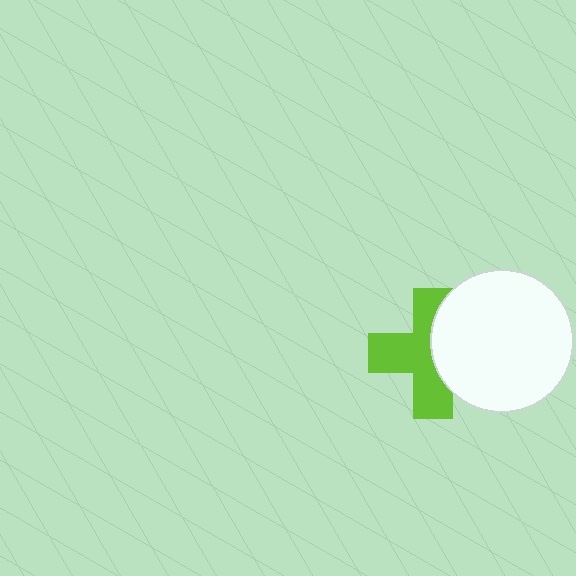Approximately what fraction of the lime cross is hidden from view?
Roughly 40% of the lime cross is hidden behind the white circle.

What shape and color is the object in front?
The object in front is a white circle.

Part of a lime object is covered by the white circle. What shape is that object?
It is a cross.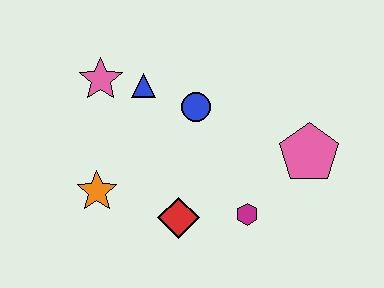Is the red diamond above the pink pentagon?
No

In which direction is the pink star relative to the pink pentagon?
The pink star is to the left of the pink pentagon.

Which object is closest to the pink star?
The blue triangle is closest to the pink star.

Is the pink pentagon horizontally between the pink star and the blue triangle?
No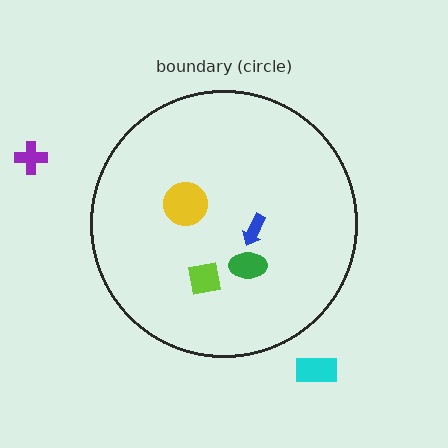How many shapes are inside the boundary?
4 inside, 2 outside.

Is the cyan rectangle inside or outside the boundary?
Outside.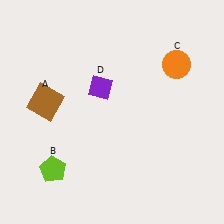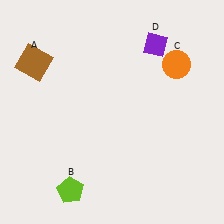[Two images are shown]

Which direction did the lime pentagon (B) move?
The lime pentagon (B) moved down.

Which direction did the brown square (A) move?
The brown square (A) moved up.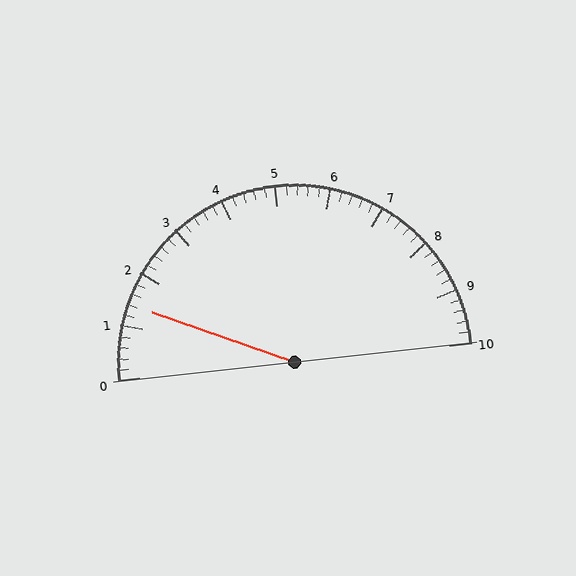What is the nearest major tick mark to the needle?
The nearest major tick mark is 1.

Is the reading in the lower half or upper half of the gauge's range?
The reading is in the lower half of the range (0 to 10).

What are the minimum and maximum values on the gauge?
The gauge ranges from 0 to 10.